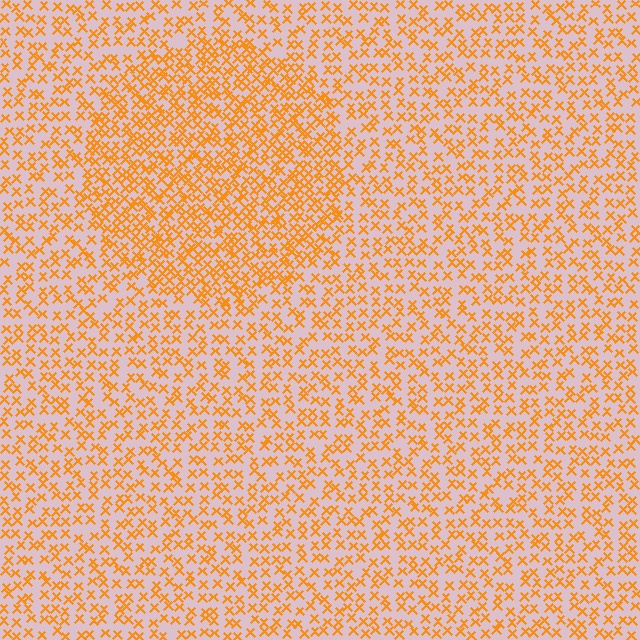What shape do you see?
I see a circle.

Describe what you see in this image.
The image contains small orange elements arranged at two different densities. A circle-shaped region is visible where the elements are more densely packed than the surrounding area.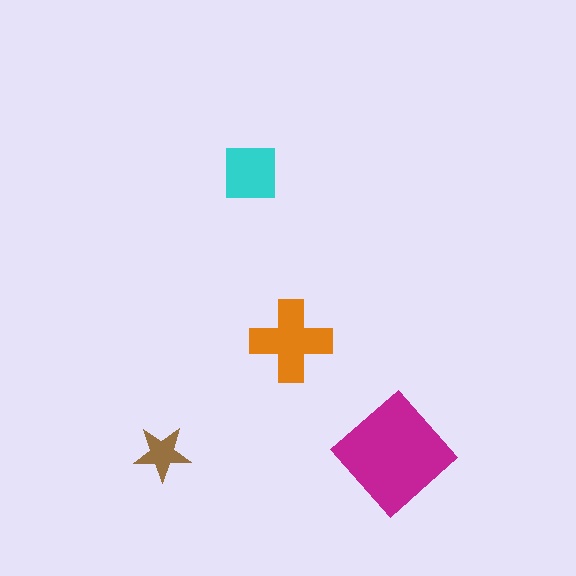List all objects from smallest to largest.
The brown star, the cyan square, the orange cross, the magenta diamond.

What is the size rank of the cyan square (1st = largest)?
3rd.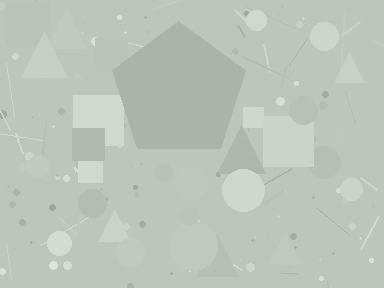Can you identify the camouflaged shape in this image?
The camouflaged shape is a pentagon.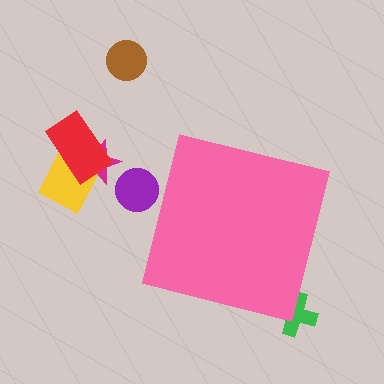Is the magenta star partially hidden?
No, the magenta star is fully visible.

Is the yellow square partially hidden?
No, the yellow square is fully visible.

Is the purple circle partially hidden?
Yes, the purple circle is partially hidden behind the pink square.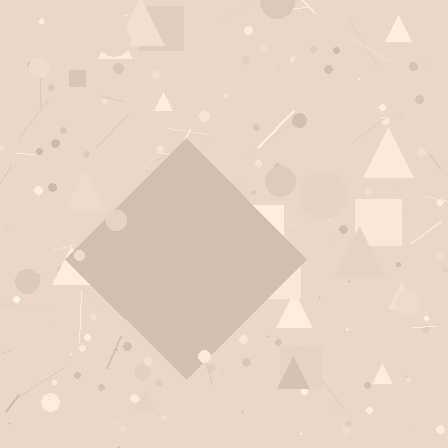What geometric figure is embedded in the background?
A diamond is embedded in the background.